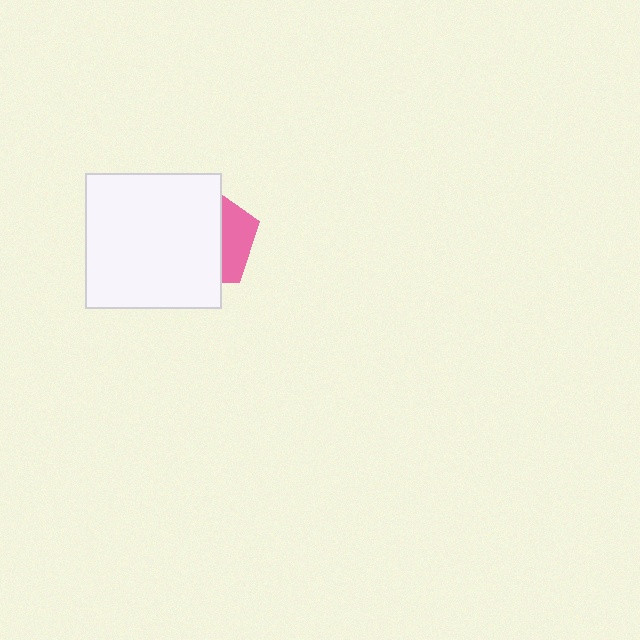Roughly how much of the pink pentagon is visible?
A small part of it is visible (roughly 32%).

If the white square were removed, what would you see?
You would see the complete pink pentagon.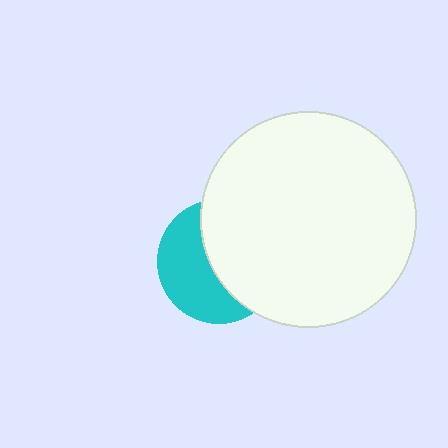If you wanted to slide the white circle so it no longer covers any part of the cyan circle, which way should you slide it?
Slide it right — that is the most direct way to separate the two shapes.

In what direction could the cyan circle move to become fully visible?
The cyan circle could move left. That would shift it out from behind the white circle entirely.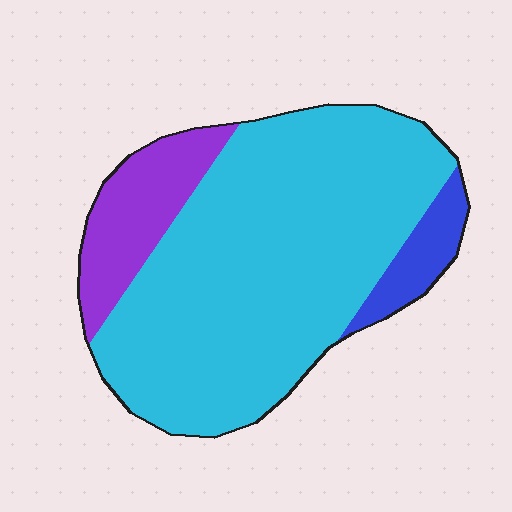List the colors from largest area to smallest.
From largest to smallest: cyan, purple, blue.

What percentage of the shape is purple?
Purple covers 15% of the shape.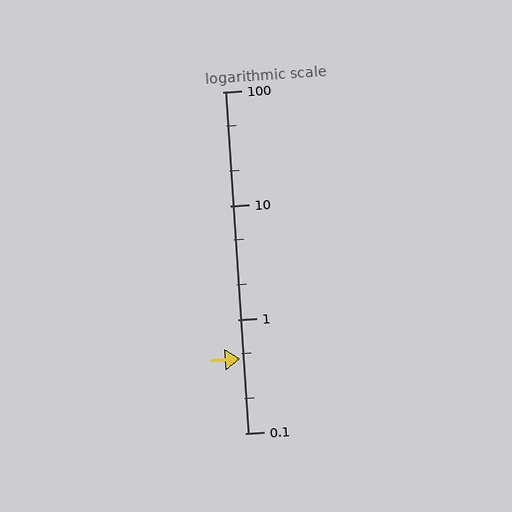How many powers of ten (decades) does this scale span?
The scale spans 3 decades, from 0.1 to 100.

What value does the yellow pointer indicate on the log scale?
The pointer indicates approximately 0.45.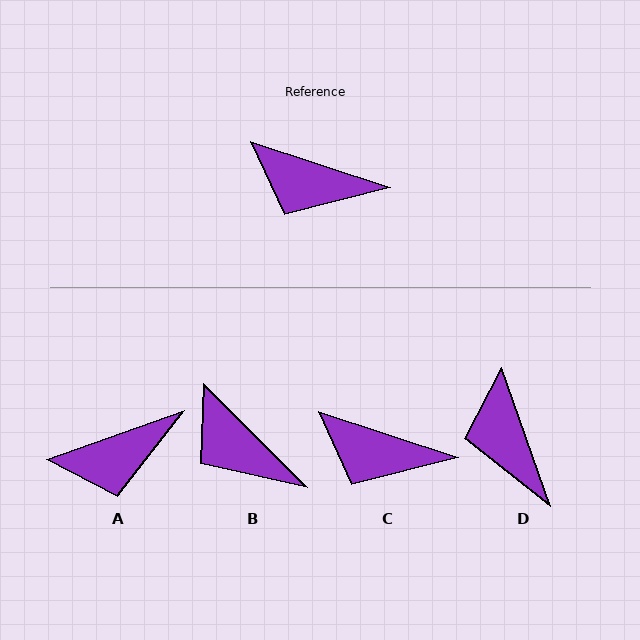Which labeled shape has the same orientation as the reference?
C.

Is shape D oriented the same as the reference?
No, it is off by about 52 degrees.